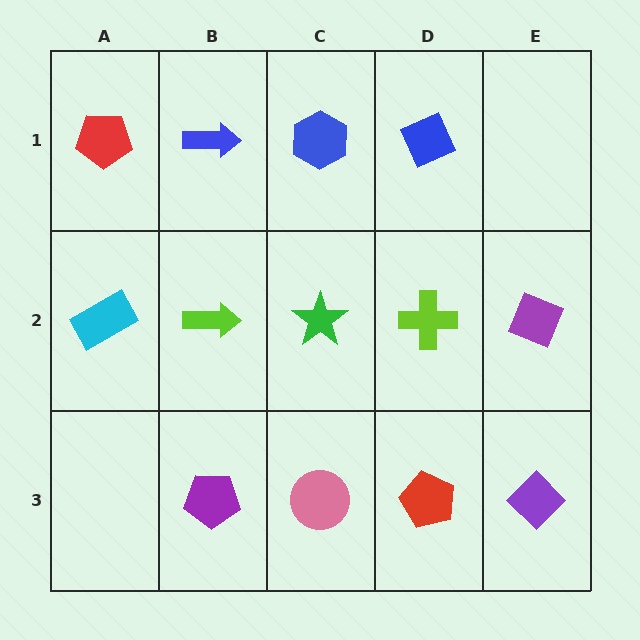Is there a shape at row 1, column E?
No, that cell is empty.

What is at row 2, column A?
A cyan rectangle.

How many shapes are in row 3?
4 shapes.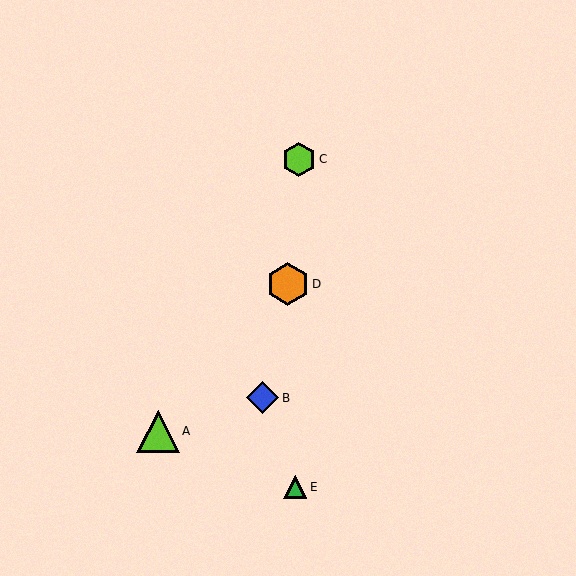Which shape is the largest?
The orange hexagon (labeled D) is the largest.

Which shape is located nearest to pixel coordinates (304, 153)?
The lime hexagon (labeled C) at (299, 159) is nearest to that location.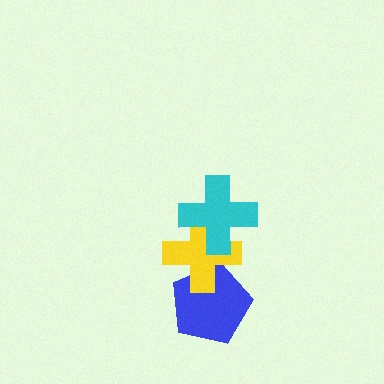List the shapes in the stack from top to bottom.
From top to bottom: the cyan cross, the yellow cross, the blue pentagon.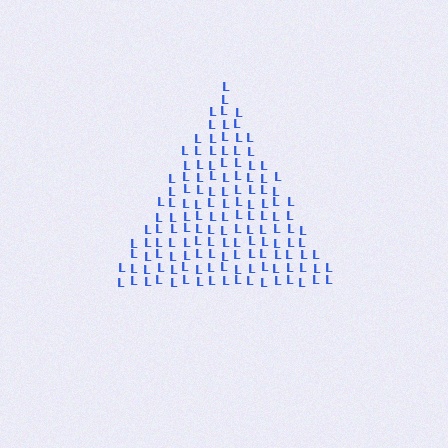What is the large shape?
The large shape is a triangle.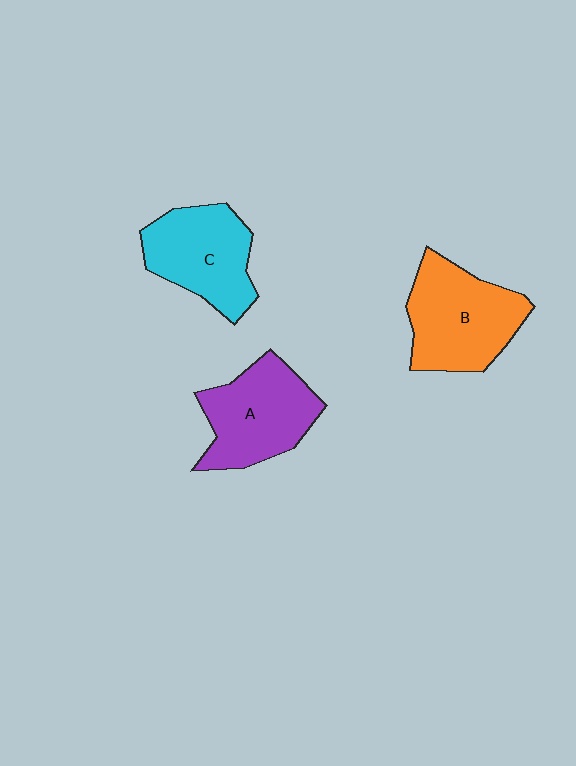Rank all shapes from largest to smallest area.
From largest to smallest: B (orange), A (purple), C (cyan).